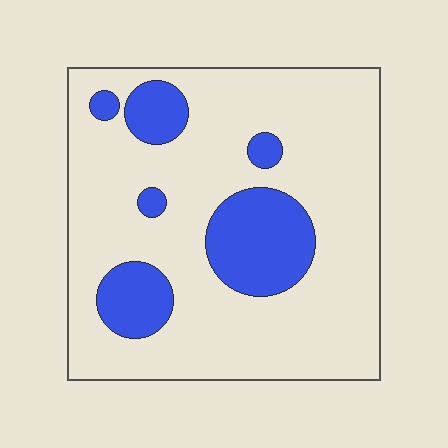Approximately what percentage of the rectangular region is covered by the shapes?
Approximately 20%.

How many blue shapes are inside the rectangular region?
6.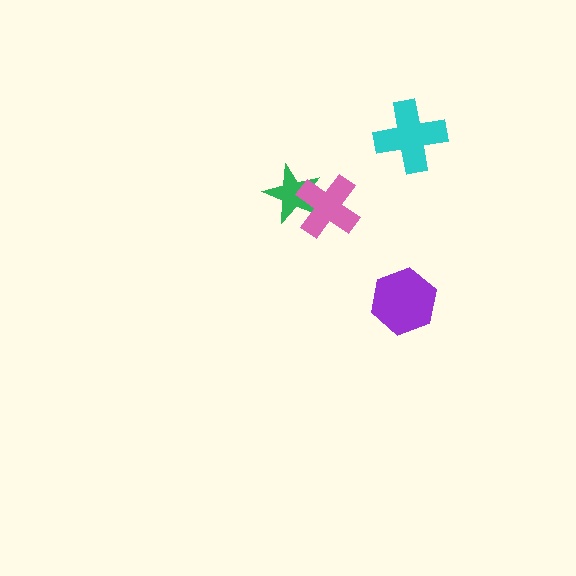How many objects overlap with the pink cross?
1 object overlaps with the pink cross.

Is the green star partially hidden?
Yes, it is partially covered by another shape.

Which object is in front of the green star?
The pink cross is in front of the green star.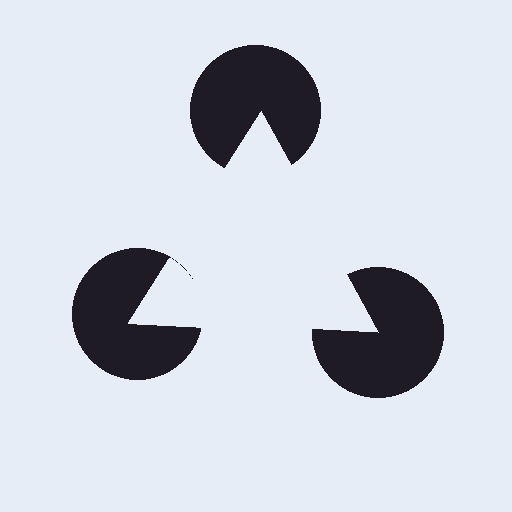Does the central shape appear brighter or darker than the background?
It typically appears slightly brighter than the background, even though no actual brightness change is drawn.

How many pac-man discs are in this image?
There are 3 — one at each vertex of the illusory triangle.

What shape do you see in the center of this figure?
An illusory triangle — its edges are inferred from the aligned wedge cuts in the pac-man discs, not physically drawn.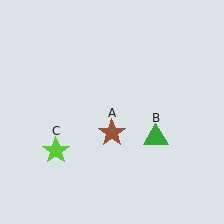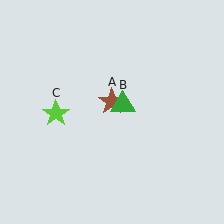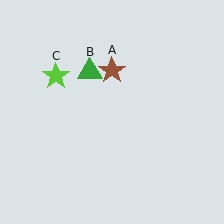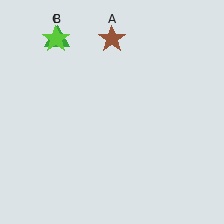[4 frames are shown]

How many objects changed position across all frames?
3 objects changed position: brown star (object A), green triangle (object B), lime star (object C).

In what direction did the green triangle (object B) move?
The green triangle (object B) moved up and to the left.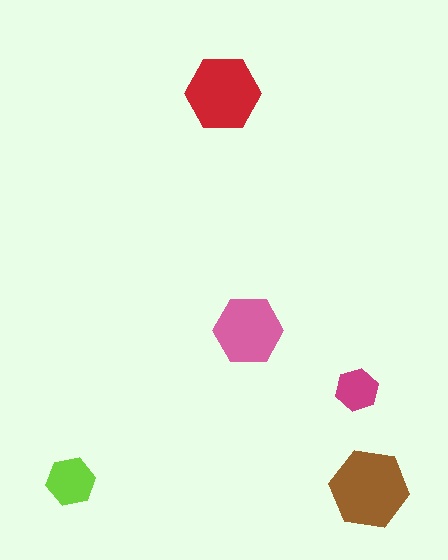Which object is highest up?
The red hexagon is topmost.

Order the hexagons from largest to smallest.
the brown one, the red one, the pink one, the lime one, the magenta one.